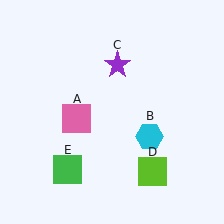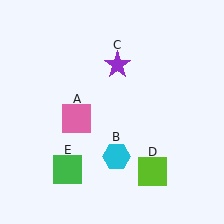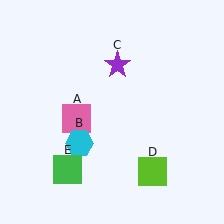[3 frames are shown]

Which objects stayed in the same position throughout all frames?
Pink square (object A) and purple star (object C) and lime square (object D) and green square (object E) remained stationary.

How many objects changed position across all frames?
1 object changed position: cyan hexagon (object B).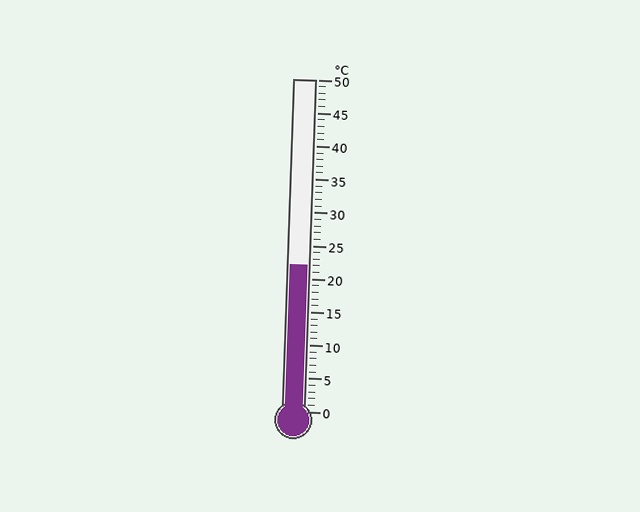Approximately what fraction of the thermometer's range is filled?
The thermometer is filled to approximately 45% of its range.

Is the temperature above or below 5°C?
The temperature is above 5°C.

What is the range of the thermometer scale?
The thermometer scale ranges from 0°C to 50°C.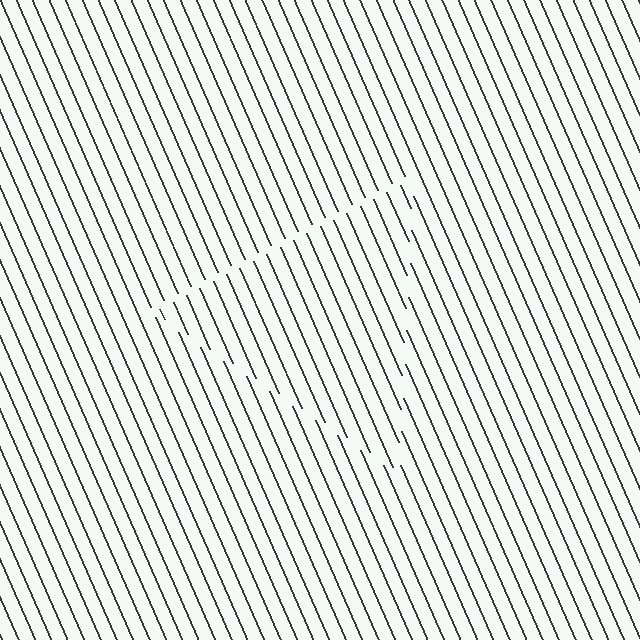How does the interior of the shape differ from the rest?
The interior of the shape contains the same grating, shifted by half a period — the contour is defined by the phase discontinuity where line-ends from the inner and outer gratings abut.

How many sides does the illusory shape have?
3 sides — the line-ends trace a triangle.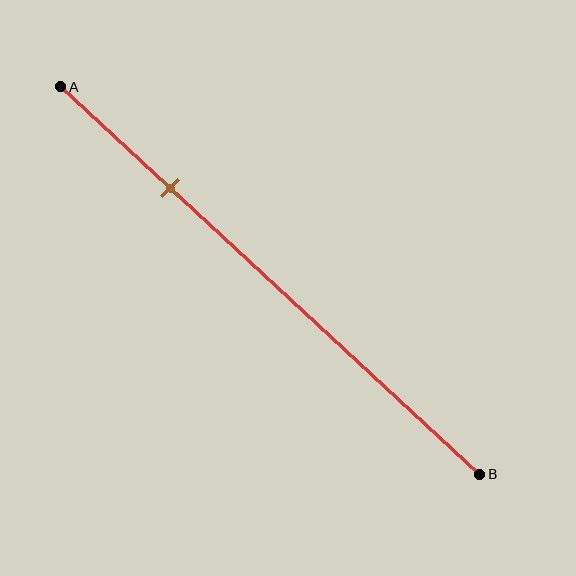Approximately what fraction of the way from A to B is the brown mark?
The brown mark is approximately 25% of the way from A to B.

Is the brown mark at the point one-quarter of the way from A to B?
Yes, the mark is approximately at the one-quarter point.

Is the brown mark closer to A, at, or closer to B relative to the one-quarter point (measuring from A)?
The brown mark is approximately at the one-quarter point of segment AB.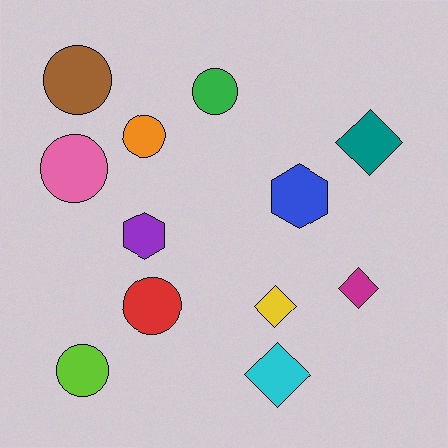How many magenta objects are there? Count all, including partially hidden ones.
There is 1 magenta object.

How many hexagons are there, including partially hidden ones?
There are 2 hexagons.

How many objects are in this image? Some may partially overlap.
There are 12 objects.